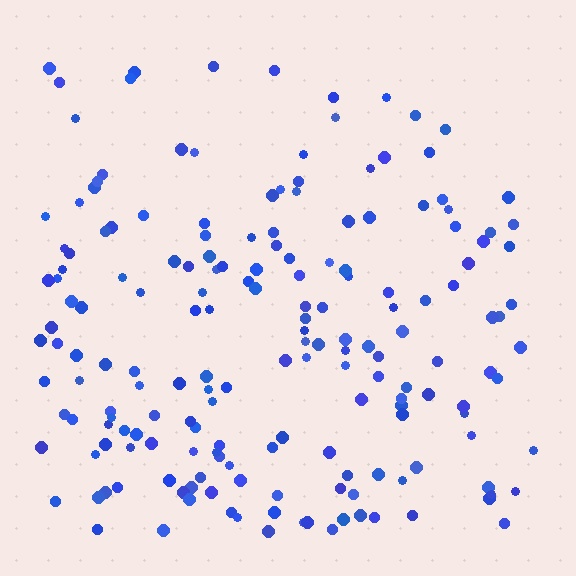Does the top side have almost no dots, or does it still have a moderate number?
Still a moderate number, just noticeably fewer than the bottom.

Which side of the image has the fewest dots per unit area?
The top.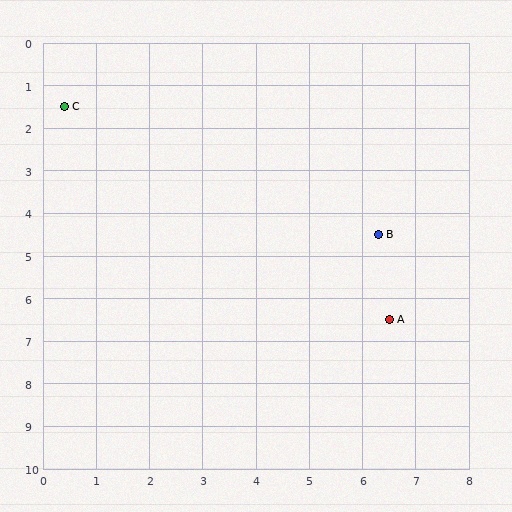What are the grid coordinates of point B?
Point B is at approximately (6.3, 4.5).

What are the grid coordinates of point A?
Point A is at approximately (6.5, 6.5).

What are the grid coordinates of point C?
Point C is at approximately (0.4, 1.5).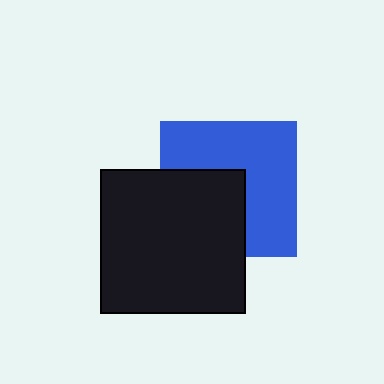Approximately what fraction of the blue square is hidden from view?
Roughly 40% of the blue square is hidden behind the black square.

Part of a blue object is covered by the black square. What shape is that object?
It is a square.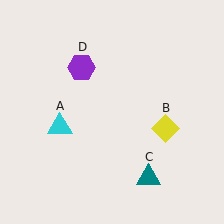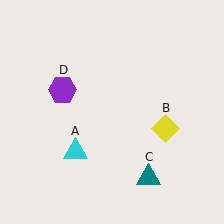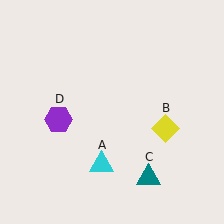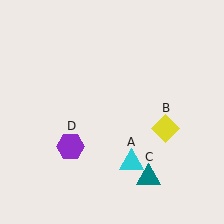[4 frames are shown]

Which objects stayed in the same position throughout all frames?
Yellow diamond (object B) and teal triangle (object C) remained stationary.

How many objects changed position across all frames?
2 objects changed position: cyan triangle (object A), purple hexagon (object D).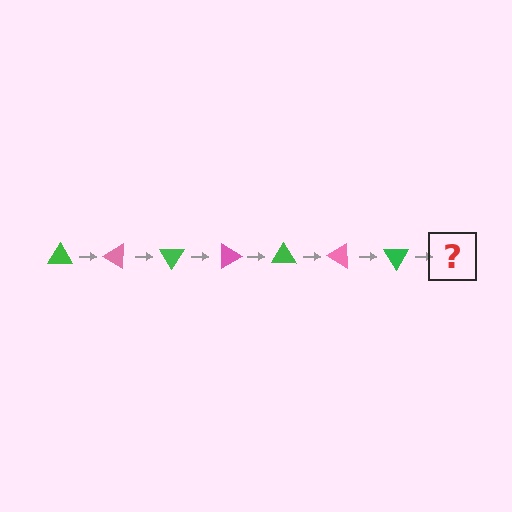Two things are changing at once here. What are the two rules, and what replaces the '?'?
The two rules are that it rotates 30 degrees each step and the color cycles through green and pink. The '?' should be a pink triangle, rotated 210 degrees from the start.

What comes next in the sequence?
The next element should be a pink triangle, rotated 210 degrees from the start.